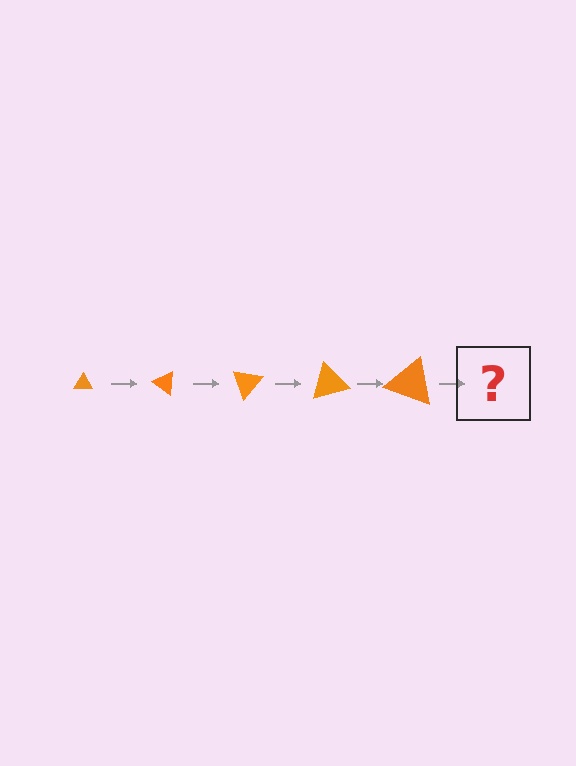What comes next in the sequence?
The next element should be a triangle, larger than the previous one and rotated 175 degrees from the start.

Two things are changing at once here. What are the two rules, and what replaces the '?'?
The two rules are that the triangle grows larger each step and it rotates 35 degrees each step. The '?' should be a triangle, larger than the previous one and rotated 175 degrees from the start.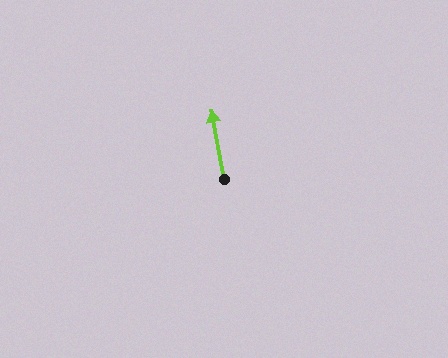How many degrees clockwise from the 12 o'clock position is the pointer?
Approximately 350 degrees.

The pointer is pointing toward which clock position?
Roughly 12 o'clock.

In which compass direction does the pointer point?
North.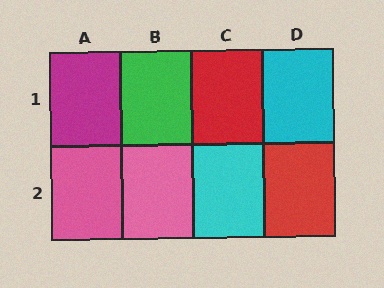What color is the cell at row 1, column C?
Red.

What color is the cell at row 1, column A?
Magenta.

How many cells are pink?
2 cells are pink.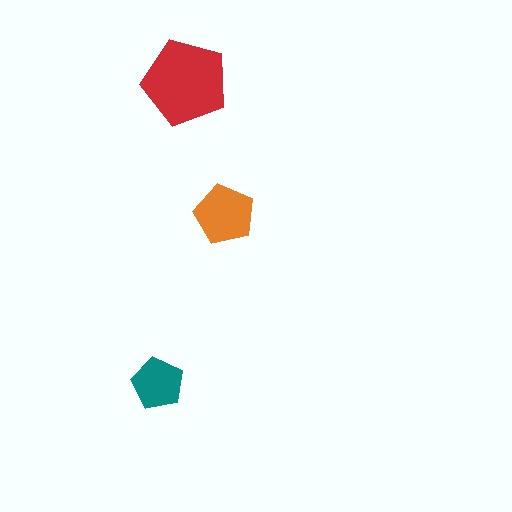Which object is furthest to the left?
The teal pentagon is leftmost.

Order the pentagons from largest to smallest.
the red one, the orange one, the teal one.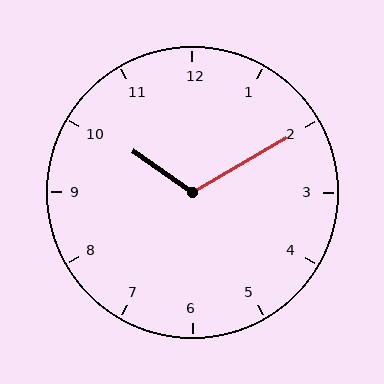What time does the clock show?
10:10.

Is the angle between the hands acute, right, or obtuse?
It is obtuse.